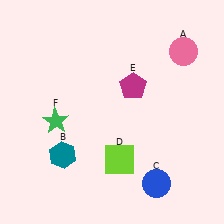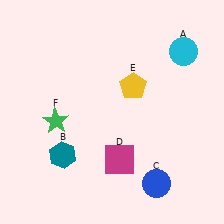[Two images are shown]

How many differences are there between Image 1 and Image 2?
There are 3 differences between the two images.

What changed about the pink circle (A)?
In Image 1, A is pink. In Image 2, it changed to cyan.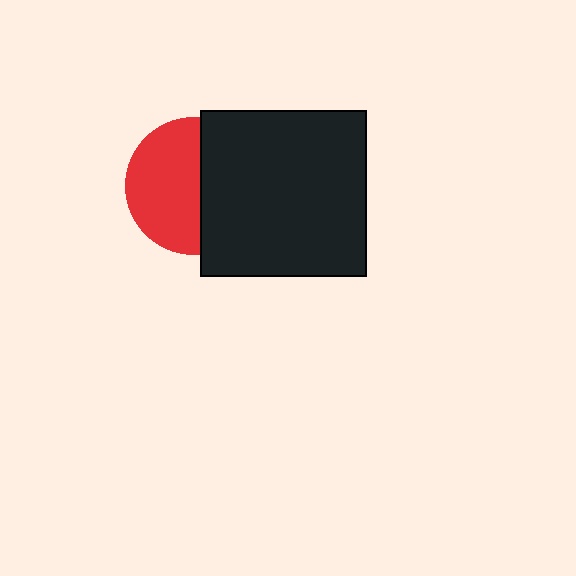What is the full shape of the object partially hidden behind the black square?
The partially hidden object is a red circle.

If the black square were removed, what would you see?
You would see the complete red circle.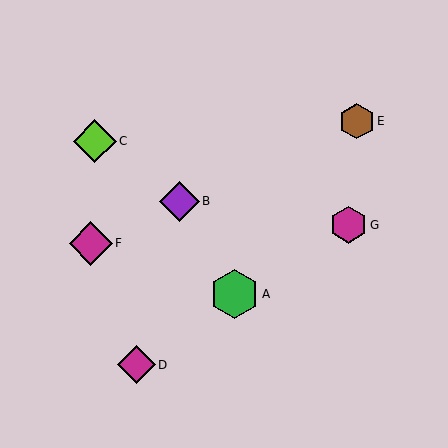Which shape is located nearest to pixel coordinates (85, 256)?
The magenta diamond (labeled F) at (91, 243) is nearest to that location.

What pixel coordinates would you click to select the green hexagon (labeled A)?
Click at (235, 294) to select the green hexagon A.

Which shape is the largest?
The green hexagon (labeled A) is the largest.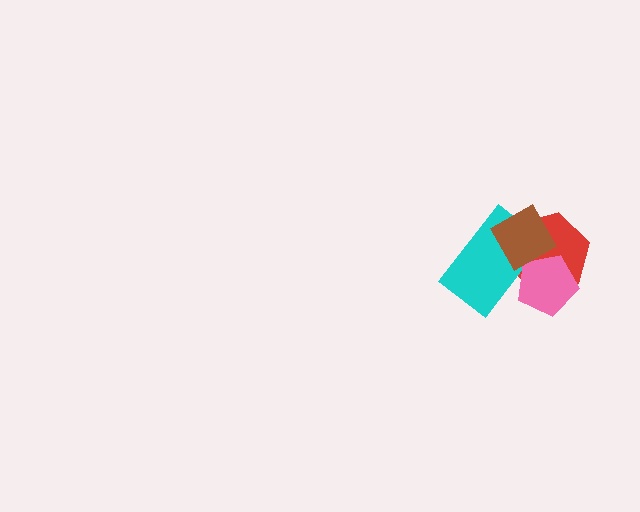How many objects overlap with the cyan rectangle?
3 objects overlap with the cyan rectangle.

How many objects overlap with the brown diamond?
3 objects overlap with the brown diamond.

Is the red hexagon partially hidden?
Yes, it is partially covered by another shape.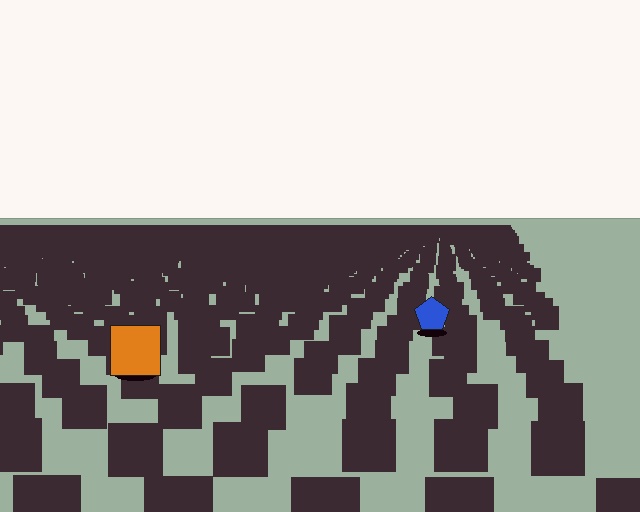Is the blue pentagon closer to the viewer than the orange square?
No. The orange square is closer — you can tell from the texture gradient: the ground texture is coarser near it.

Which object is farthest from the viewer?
The blue pentagon is farthest from the viewer. It appears smaller and the ground texture around it is denser.